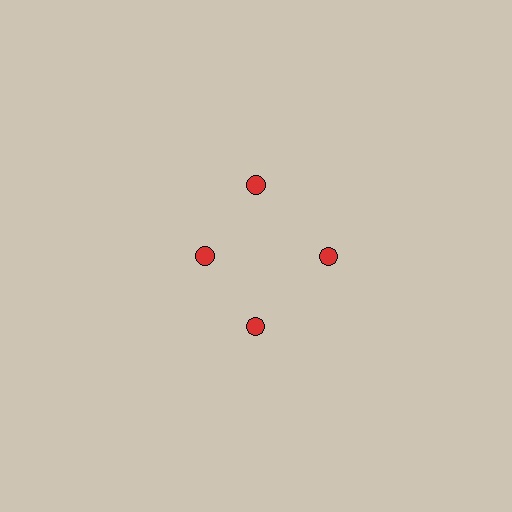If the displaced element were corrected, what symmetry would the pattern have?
It would have 4-fold rotational symmetry — the pattern would map onto itself every 90 degrees.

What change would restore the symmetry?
The symmetry would be restored by moving it outward, back onto the ring so that all 4 circles sit at equal angles and equal distance from the center.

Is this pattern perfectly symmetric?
No. The 4 red circles are arranged in a ring, but one element near the 9 o'clock position is pulled inward toward the center, breaking the 4-fold rotational symmetry.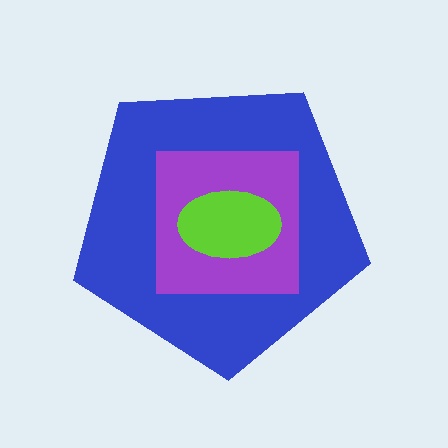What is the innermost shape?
The lime ellipse.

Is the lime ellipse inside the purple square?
Yes.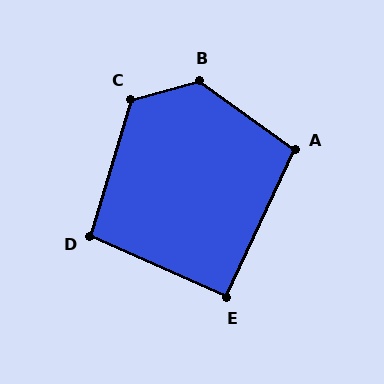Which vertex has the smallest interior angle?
E, at approximately 91 degrees.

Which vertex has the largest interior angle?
B, at approximately 129 degrees.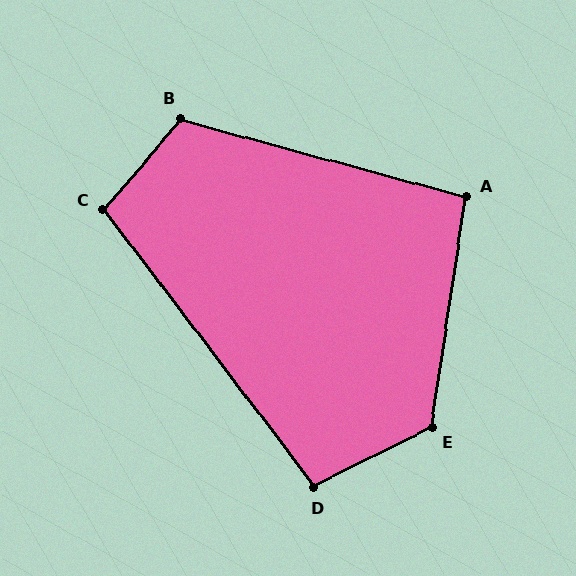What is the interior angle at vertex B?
Approximately 115 degrees (obtuse).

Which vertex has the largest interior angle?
E, at approximately 125 degrees.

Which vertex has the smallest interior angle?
A, at approximately 97 degrees.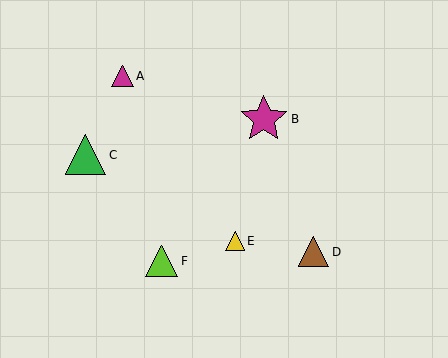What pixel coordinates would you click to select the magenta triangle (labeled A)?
Click at (123, 76) to select the magenta triangle A.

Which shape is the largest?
The magenta star (labeled B) is the largest.